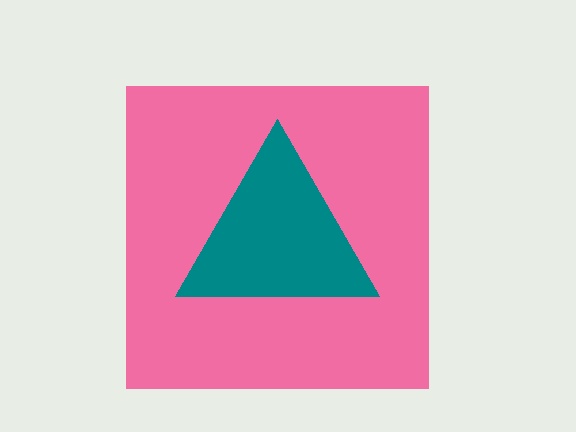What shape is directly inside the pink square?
The teal triangle.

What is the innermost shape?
The teal triangle.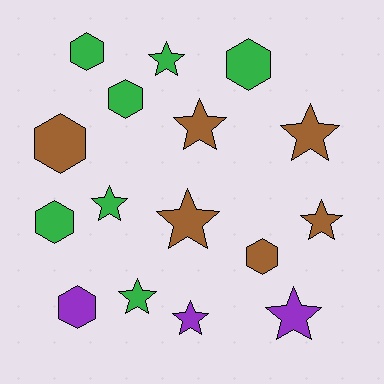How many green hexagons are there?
There are 4 green hexagons.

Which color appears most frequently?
Green, with 7 objects.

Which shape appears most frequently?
Star, with 9 objects.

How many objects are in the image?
There are 16 objects.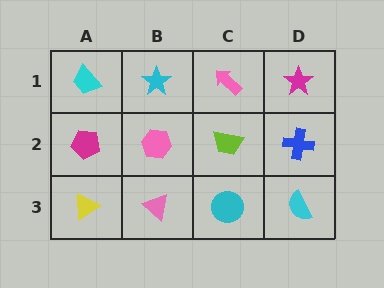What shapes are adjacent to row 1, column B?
A pink hexagon (row 2, column B), a cyan trapezoid (row 1, column A), a pink arrow (row 1, column C).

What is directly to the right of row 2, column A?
A pink hexagon.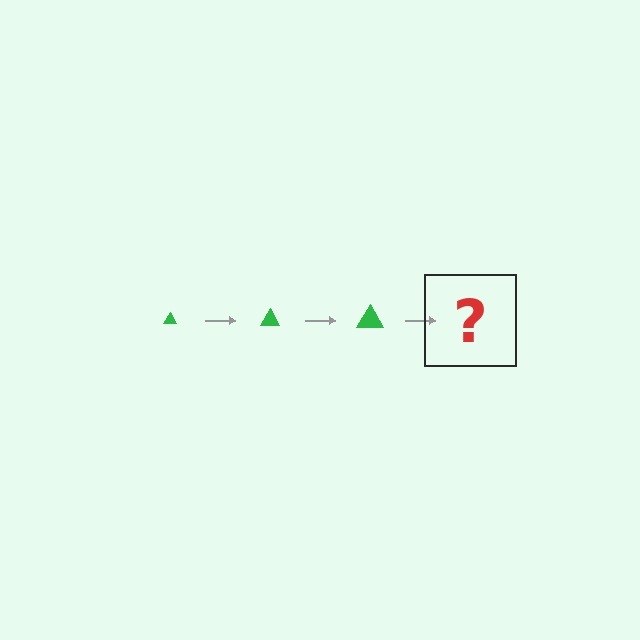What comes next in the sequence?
The next element should be a green triangle, larger than the previous one.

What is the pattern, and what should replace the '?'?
The pattern is that the triangle gets progressively larger each step. The '?' should be a green triangle, larger than the previous one.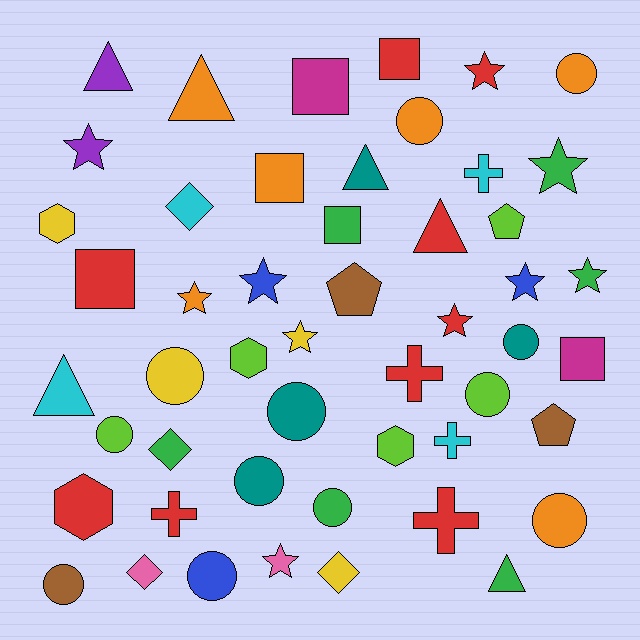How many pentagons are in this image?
There are 3 pentagons.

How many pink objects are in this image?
There are 2 pink objects.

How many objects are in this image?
There are 50 objects.